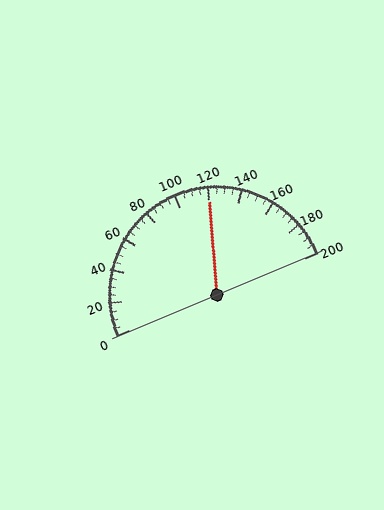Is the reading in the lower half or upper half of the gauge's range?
The reading is in the upper half of the range (0 to 200).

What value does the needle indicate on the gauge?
The needle indicates approximately 120.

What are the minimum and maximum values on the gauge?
The gauge ranges from 0 to 200.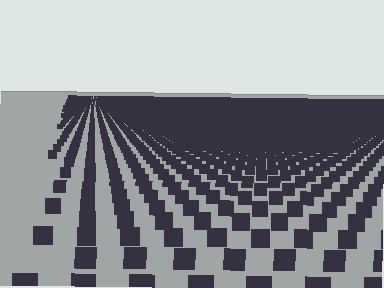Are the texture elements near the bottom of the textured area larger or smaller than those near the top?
Larger. Near the bottom, elements are closer to the viewer and appear at a bigger on-screen size.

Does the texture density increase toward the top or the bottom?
Density increases toward the top.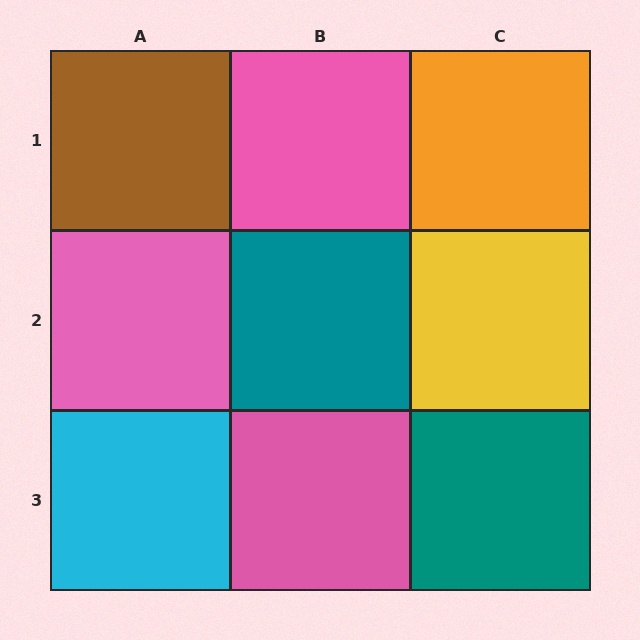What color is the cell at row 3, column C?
Teal.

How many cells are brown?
1 cell is brown.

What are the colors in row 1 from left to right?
Brown, pink, orange.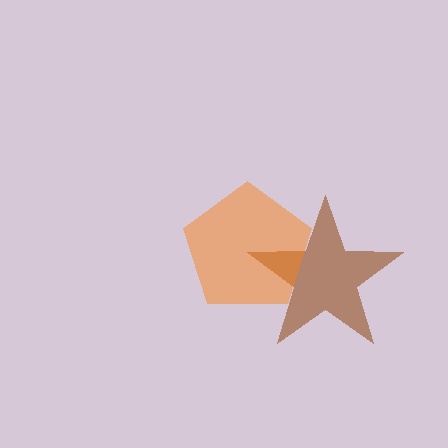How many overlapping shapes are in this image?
There are 2 overlapping shapes in the image.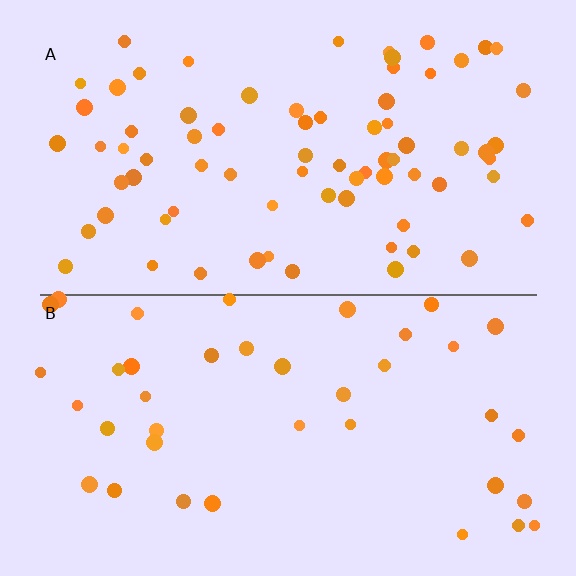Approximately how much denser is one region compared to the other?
Approximately 1.9× — region A over region B.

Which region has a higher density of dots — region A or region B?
A (the top).